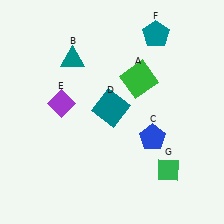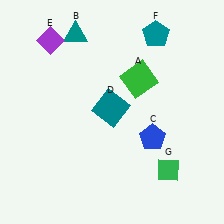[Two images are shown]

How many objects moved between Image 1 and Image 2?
2 objects moved between the two images.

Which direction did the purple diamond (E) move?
The purple diamond (E) moved up.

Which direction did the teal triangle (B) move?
The teal triangle (B) moved up.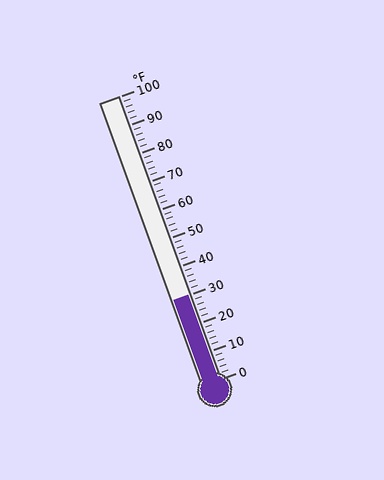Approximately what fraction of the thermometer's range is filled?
The thermometer is filled to approximately 30% of its range.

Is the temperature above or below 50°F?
The temperature is below 50°F.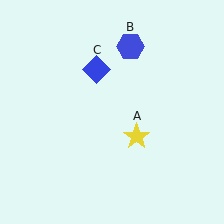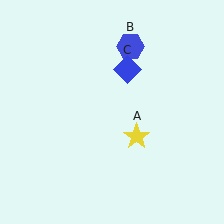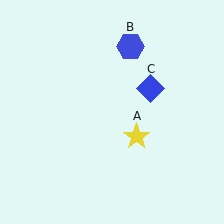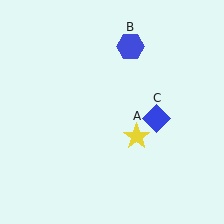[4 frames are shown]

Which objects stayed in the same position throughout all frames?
Yellow star (object A) and blue hexagon (object B) remained stationary.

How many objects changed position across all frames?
1 object changed position: blue diamond (object C).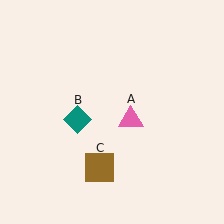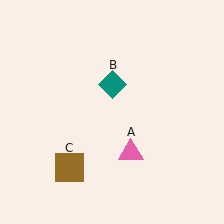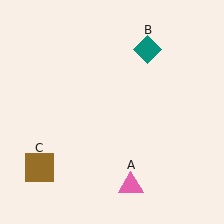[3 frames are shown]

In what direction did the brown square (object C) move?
The brown square (object C) moved left.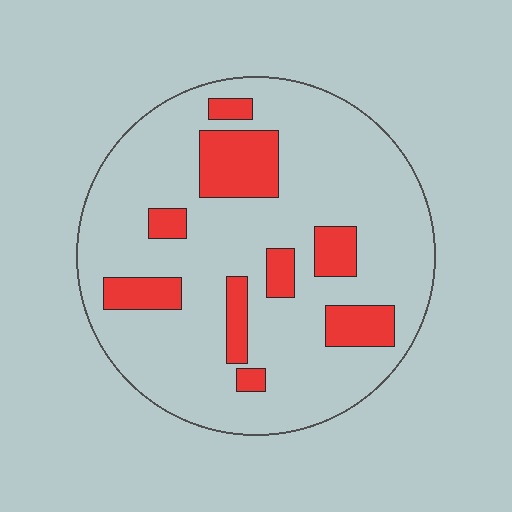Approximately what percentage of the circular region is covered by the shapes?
Approximately 20%.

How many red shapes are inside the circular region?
9.